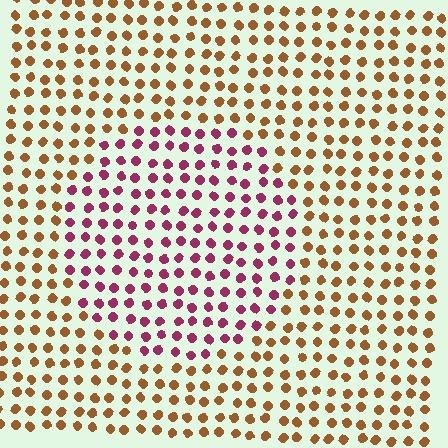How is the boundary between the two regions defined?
The boundary is defined purely by a slight shift in hue (about 58 degrees). Spacing, size, and orientation are identical on both sides.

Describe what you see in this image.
The image is filled with small brown elements in a uniform arrangement. A circle-shaped region is visible where the elements are tinted to a slightly different hue, forming a subtle color boundary.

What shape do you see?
I see a circle.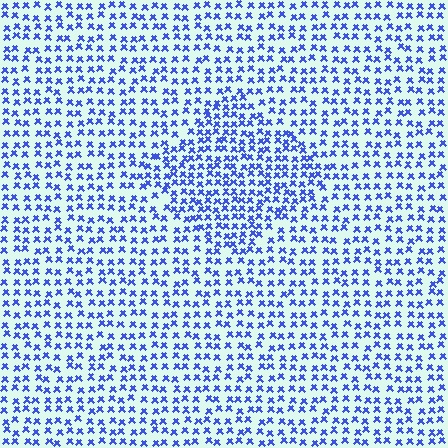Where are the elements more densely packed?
The elements are more densely packed inside the diamond boundary.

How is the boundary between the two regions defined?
The boundary is defined by a change in element density (approximately 1.6x ratio). All elements are the same color, size, and shape.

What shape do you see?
I see a diamond.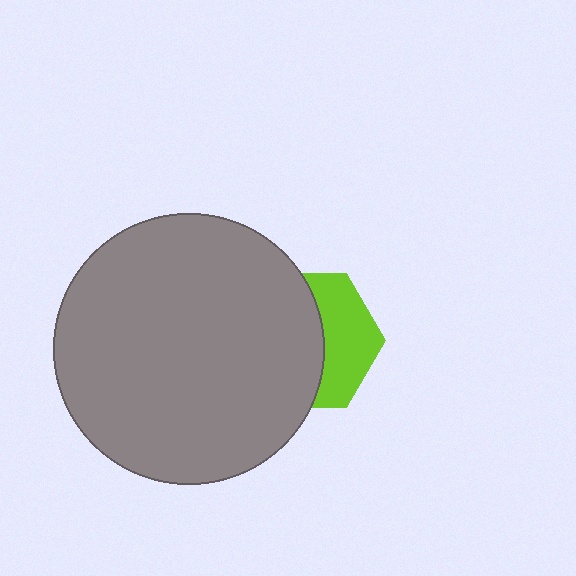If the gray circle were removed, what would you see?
You would see the complete lime hexagon.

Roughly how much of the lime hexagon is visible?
A small part of it is visible (roughly 40%).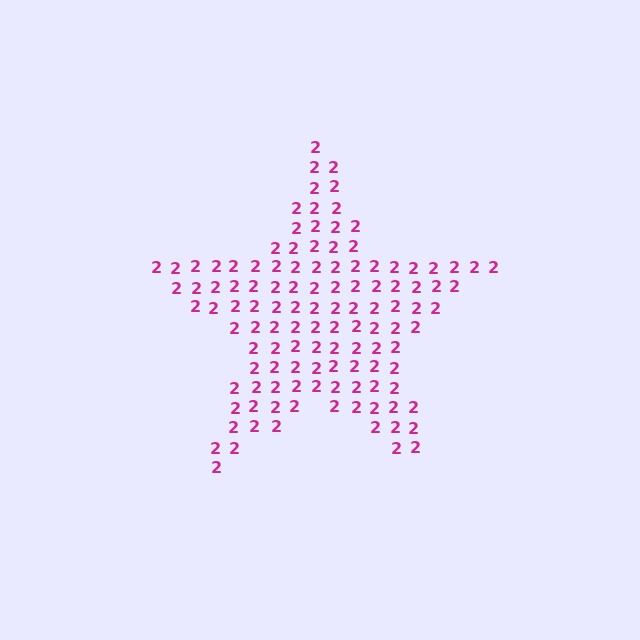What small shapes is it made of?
It is made of small digit 2's.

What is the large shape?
The large shape is a star.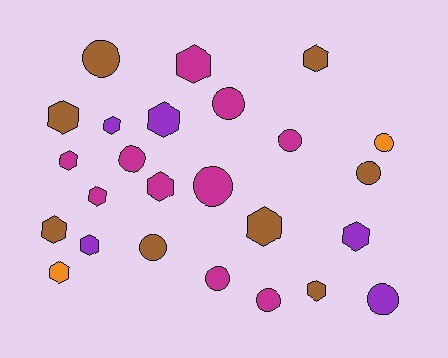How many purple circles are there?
There is 1 purple circle.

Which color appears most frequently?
Magenta, with 10 objects.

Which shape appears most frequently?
Hexagon, with 14 objects.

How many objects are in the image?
There are 25 objects.